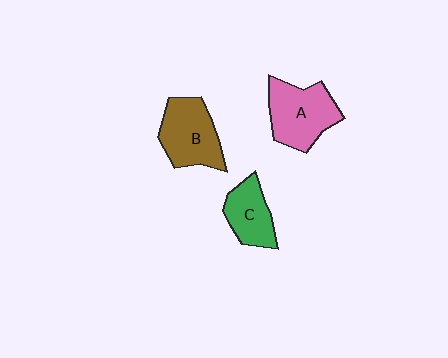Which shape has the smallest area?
Shape C (green).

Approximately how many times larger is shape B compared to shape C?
Approximately 1.3 times.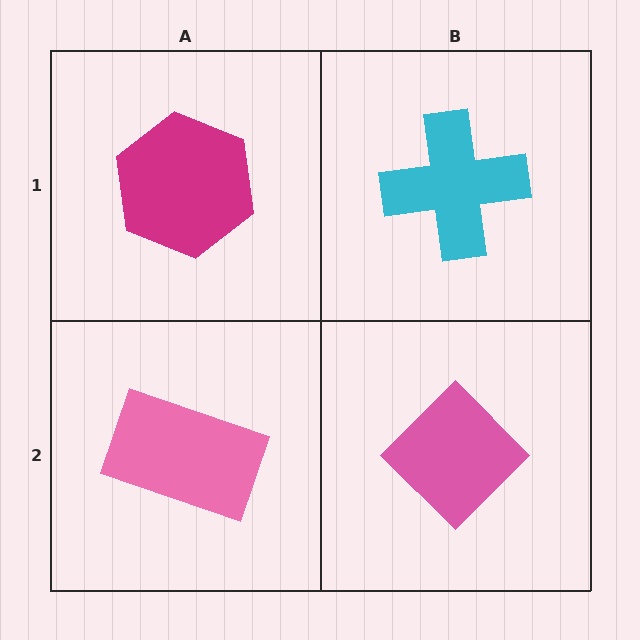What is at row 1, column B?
A cyan cross.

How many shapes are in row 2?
2 shapes.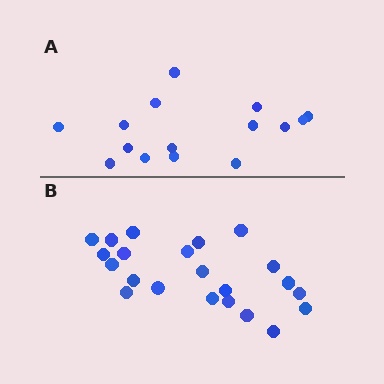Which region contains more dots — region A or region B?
Region B (the bottom region) has more dots.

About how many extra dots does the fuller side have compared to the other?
Region B has roughly 8 or so more dots than region A.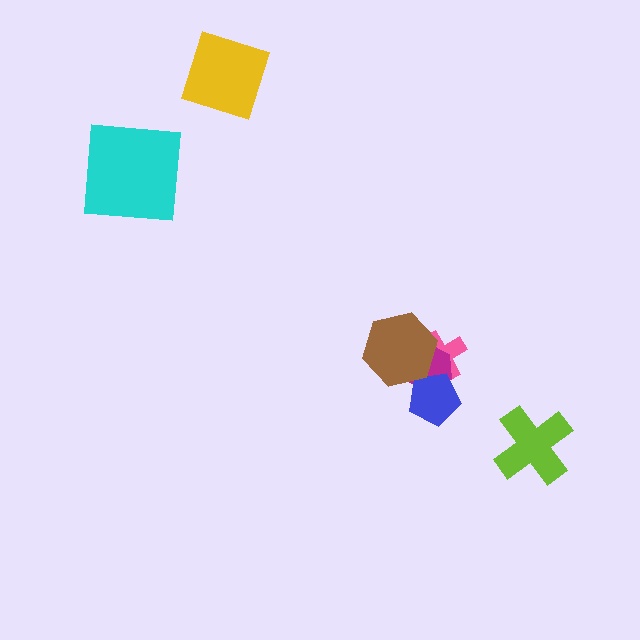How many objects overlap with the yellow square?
0 objects overlap with the yellow square.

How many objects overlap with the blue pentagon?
3 objects overlap with the blue pentagon.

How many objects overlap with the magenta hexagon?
3 objects overlap with the magenta hexagon.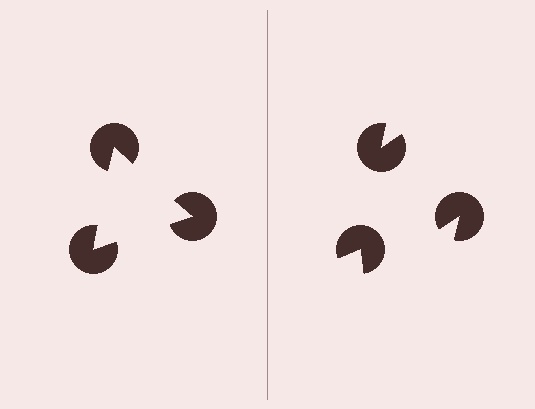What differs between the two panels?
The pac-man discs are positioned identically on both sides; only the wedge orientations differ. On the left they align to a triangle; on the right they are misaligned.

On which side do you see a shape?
An illusory triangle appears on the left side. On the right side the wedge cuts are rotated, so no coherent shape forms.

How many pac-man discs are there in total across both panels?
6 — 3 on each side.